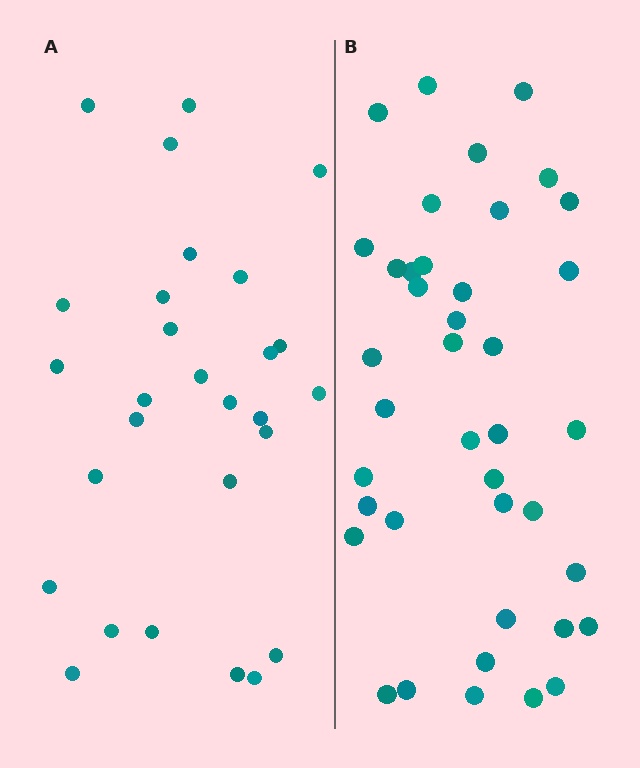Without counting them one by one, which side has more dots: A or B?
Region B (the right region) has more dots.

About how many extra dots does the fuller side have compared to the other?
Region B has roughly 12 or so more dots than region A.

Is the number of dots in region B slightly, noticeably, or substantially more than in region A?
Region B has noticeably more, but not dramatically so. The ratio is roughly 1.4 to 1.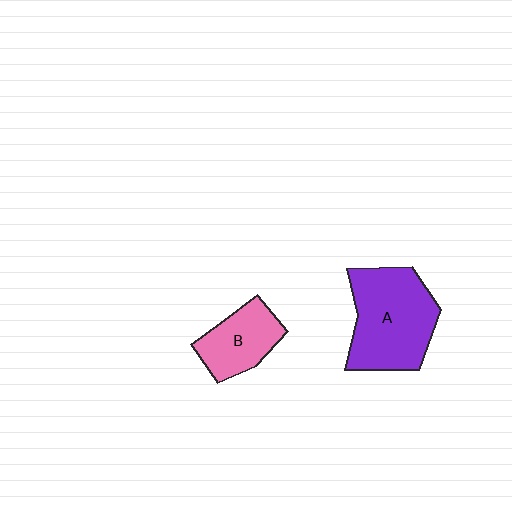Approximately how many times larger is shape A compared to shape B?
Approximately 1.8 times.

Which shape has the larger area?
Shape A (purple).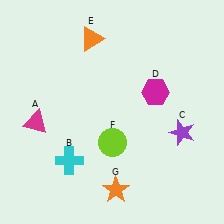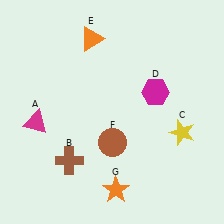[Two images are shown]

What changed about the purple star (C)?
In Image 1, C is purple. In Image 2, it changed to yellow.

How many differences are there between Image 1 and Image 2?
There are 3 differences between the two images.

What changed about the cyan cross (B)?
In Image 1, B is cyan. In Image 2, it changed to brown.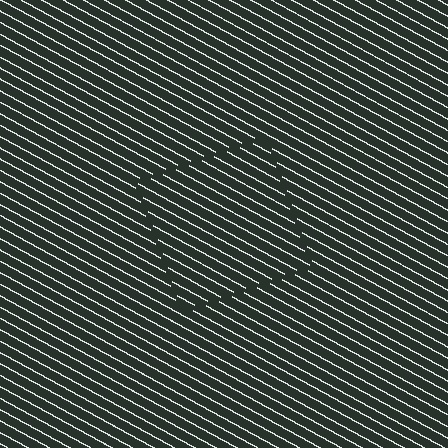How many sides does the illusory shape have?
4 sides — the line-ends trace a square.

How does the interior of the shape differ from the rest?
The interior of the shape contains the same grating, shifted by half a period — the contour is defined by the phase discontinuity where line-ends from the inner and outer gratings abut.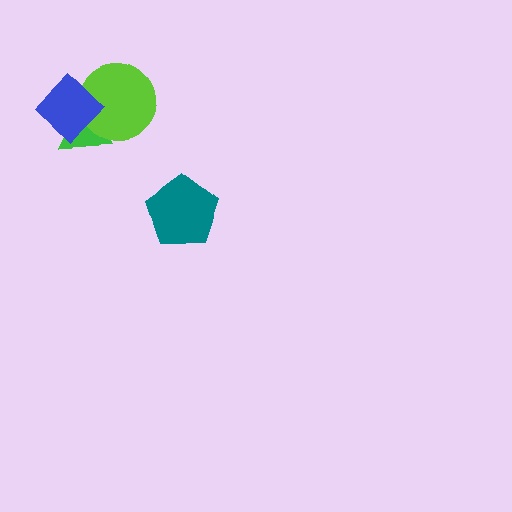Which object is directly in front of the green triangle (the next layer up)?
The lime circle is directly in front of the green triangle.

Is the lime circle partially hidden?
Yes, it is partially covered by another shape.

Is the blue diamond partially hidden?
No, no other shape covers it.